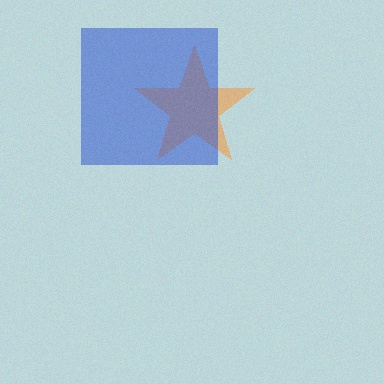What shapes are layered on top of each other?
The layered shapes are: an orange star, a blue square.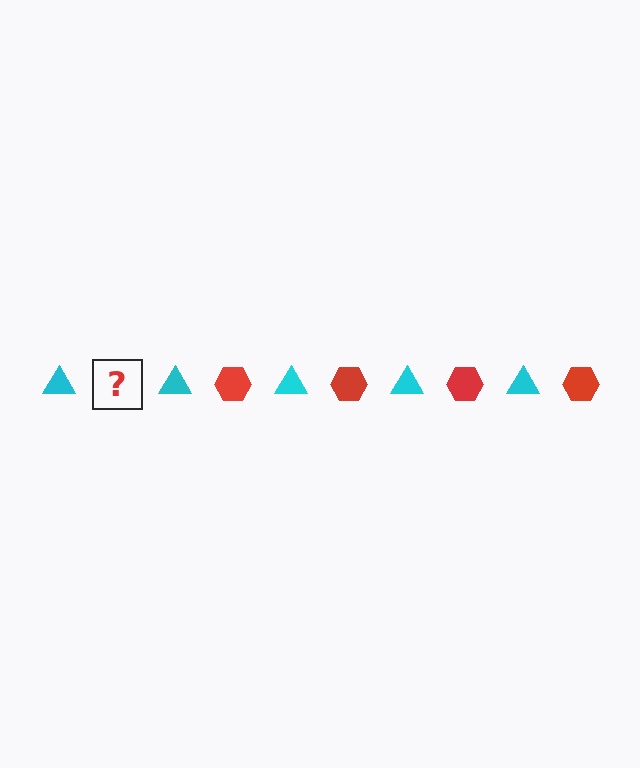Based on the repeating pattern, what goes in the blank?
The blank should be a red hexagon.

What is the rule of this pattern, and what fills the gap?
The rule is that the pattern alternates between cyan triangle and red hexagon. The gap should be filled with a red hexagon.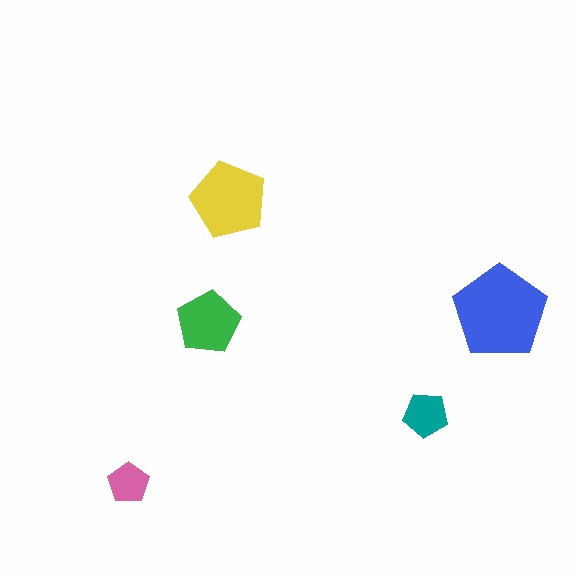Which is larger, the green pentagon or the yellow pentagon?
The yellow one.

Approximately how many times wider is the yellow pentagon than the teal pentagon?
About 1.5 times wider.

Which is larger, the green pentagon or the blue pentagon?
The blue one.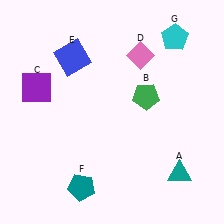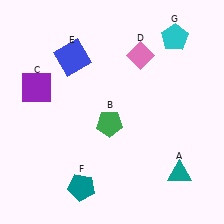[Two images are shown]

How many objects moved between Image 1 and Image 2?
1 object moved between the two images.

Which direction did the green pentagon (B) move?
The green pentagon (B) moved left.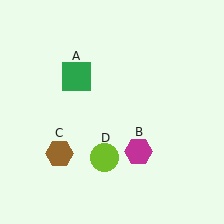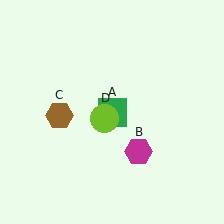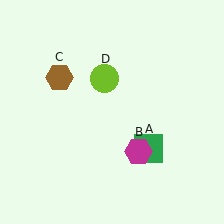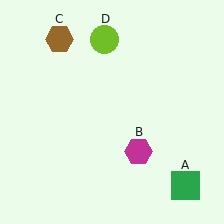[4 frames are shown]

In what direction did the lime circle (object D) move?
The lime circle (object D) moved up.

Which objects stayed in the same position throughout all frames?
Magenta hexagon (object B) remained stationary.